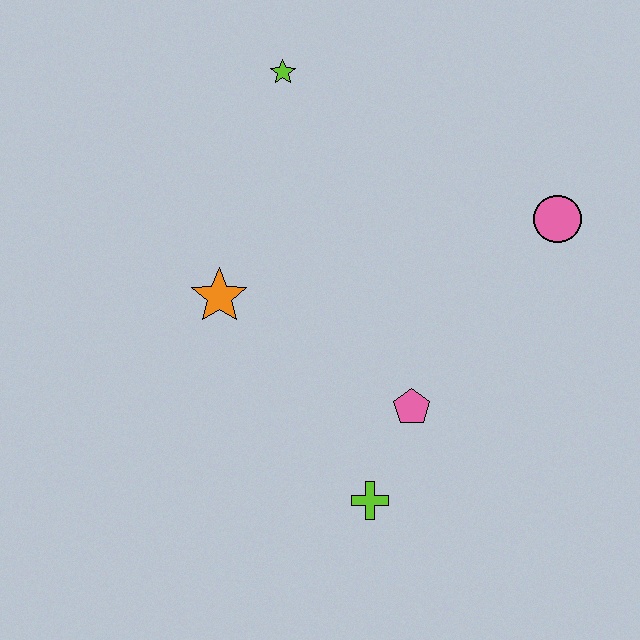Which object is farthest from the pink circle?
The orange star is farthest from the pink circle.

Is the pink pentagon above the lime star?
No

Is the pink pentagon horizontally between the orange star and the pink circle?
Yes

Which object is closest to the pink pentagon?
The lime cross is closest to the pink pentagon.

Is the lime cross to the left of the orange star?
No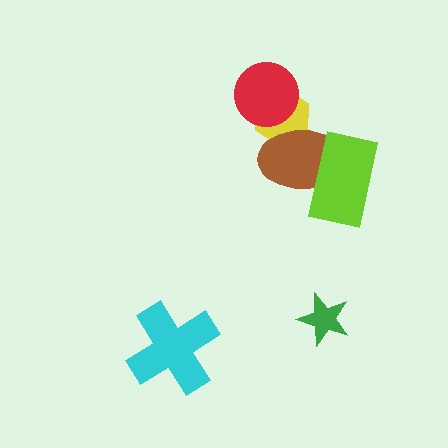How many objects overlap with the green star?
0 objects overlap with the green star.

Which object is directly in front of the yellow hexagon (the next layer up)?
The brown ellipse is directly in front of the yellow hexagon.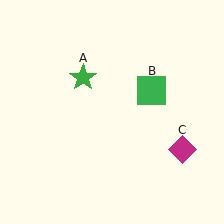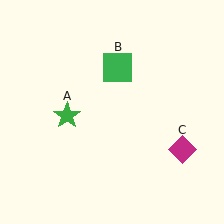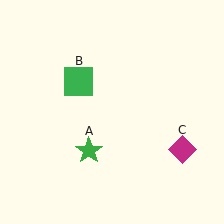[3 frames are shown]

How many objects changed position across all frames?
2 objects changed position: green star (object A), green square (object B).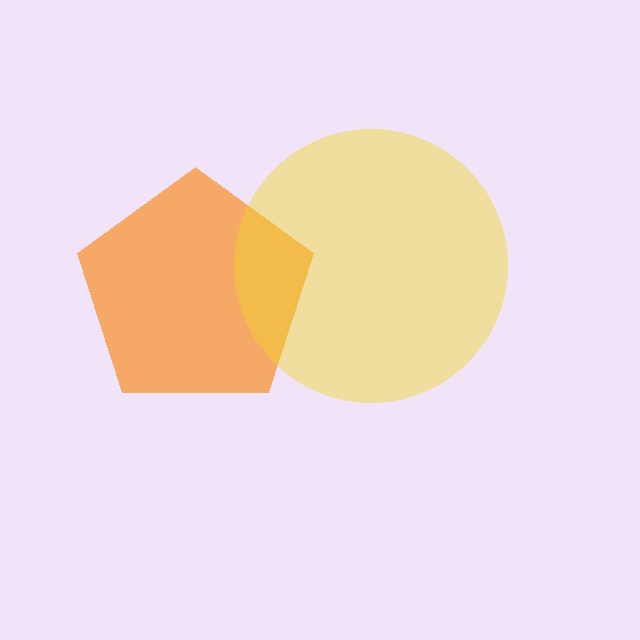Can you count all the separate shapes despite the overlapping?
Yes, there are 2 separate shapes.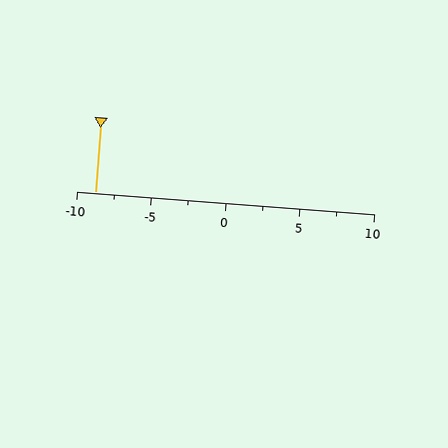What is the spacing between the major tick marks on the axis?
The major ticks are spaced 5 apart.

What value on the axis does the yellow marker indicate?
The marker indicates approximately -8.8.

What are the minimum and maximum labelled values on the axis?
The axis runs from -10 to 10.